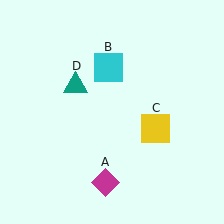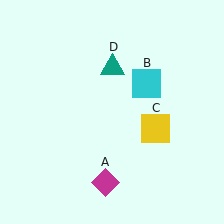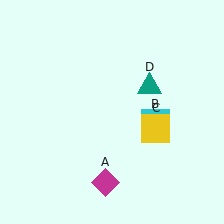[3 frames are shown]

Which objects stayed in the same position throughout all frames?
Magenta diamond (object A) and yellow square (object C) remained stationary.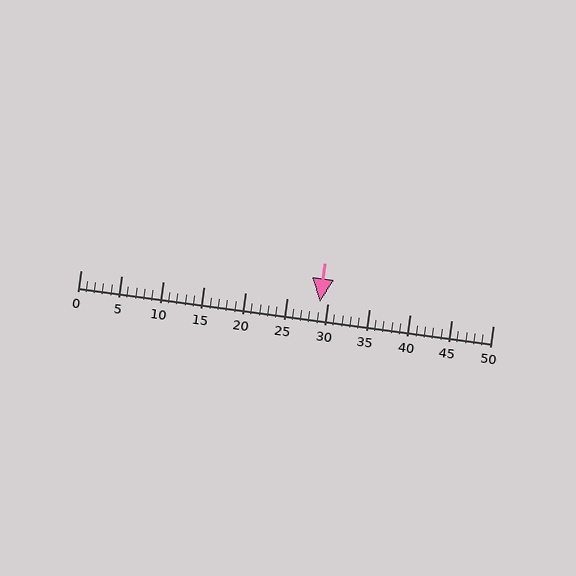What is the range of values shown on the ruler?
The ruler shows values from 0 to 50.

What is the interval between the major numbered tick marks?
The major tick marks are spaced 5 units apart.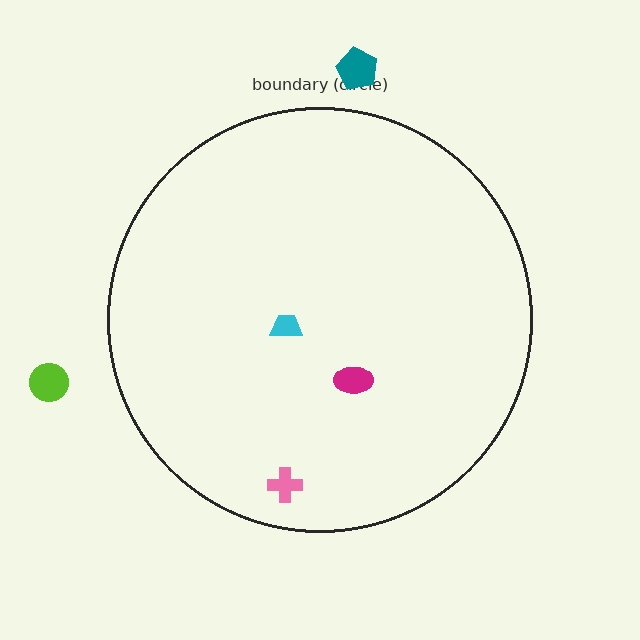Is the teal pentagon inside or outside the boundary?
Outside.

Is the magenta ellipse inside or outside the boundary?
Inside.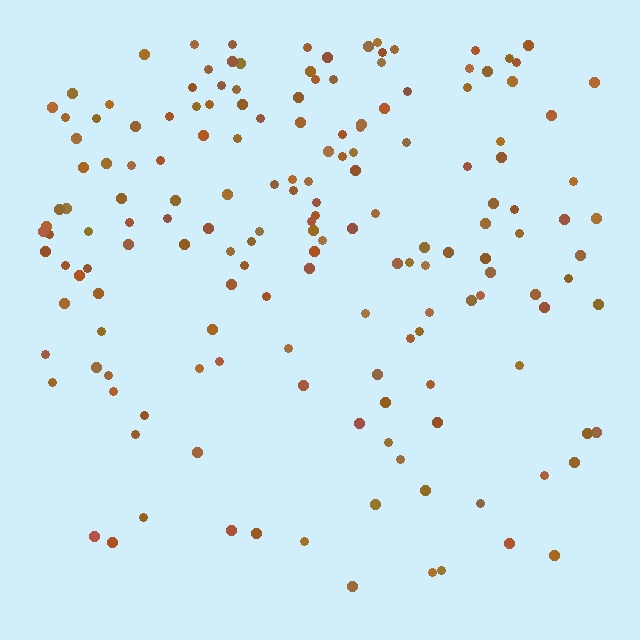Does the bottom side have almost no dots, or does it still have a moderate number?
Still a moderate number, just noticeably fewer than the top.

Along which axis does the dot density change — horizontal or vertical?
Vertical.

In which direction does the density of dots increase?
From bottom to top, with the top side densest.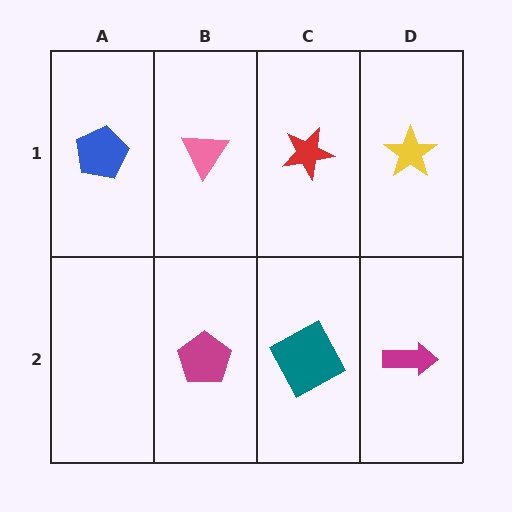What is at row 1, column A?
A blue pentagon.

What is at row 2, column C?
A teal square.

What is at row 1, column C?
A red star.